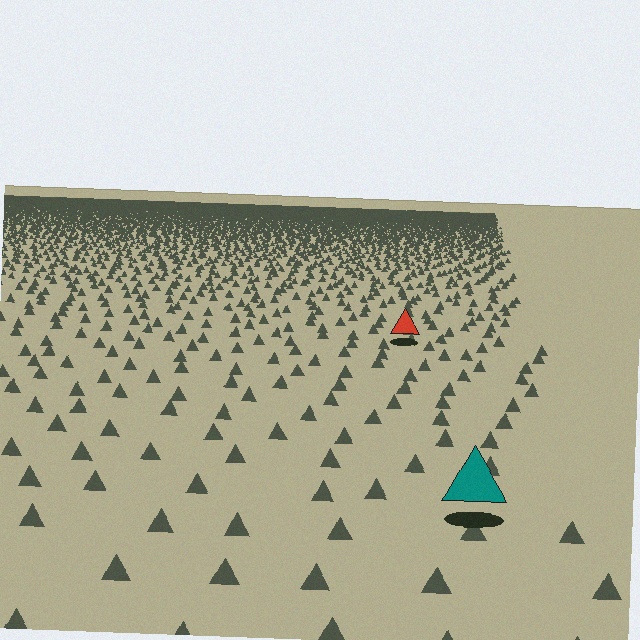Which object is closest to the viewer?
The teal triangle is closest. The texture marks near it are larger and more spread out.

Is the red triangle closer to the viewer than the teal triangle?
No. The teal triangle is closer — you can tell from the texture gradient: the ground texture is coarser near it.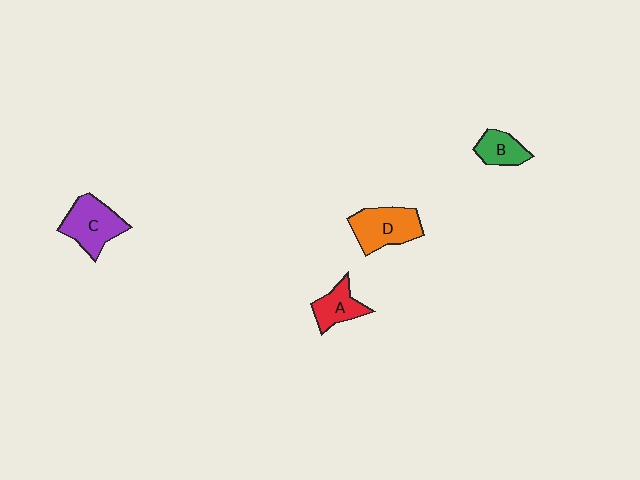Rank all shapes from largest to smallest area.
From largest to smallest: D (orange), C (purple), A (red), B (green).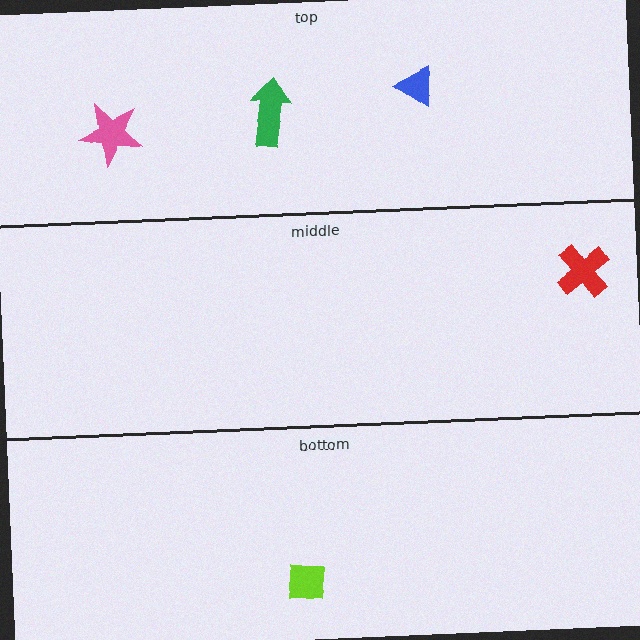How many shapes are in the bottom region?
1.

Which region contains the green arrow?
The top region.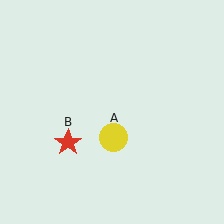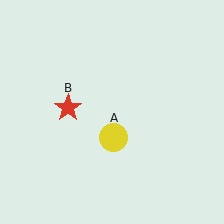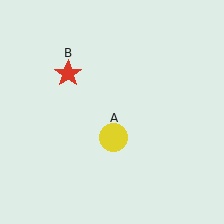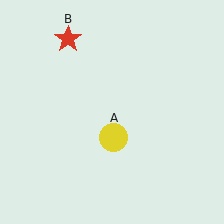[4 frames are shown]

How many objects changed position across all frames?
1 object changed position: red star (object B).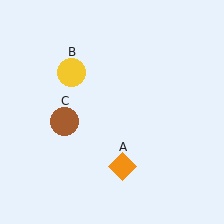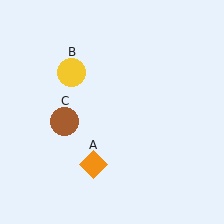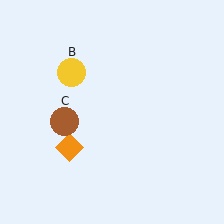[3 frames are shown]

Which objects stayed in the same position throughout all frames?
Yellow circle (object B) and brown circle (object C) remained stationary.